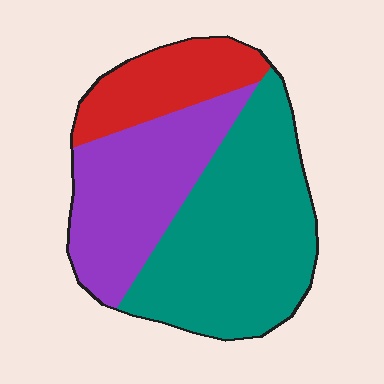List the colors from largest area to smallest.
From largest to smallest: teal, purple, red.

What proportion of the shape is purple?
Purple takes up between a quarter and a half of the shape.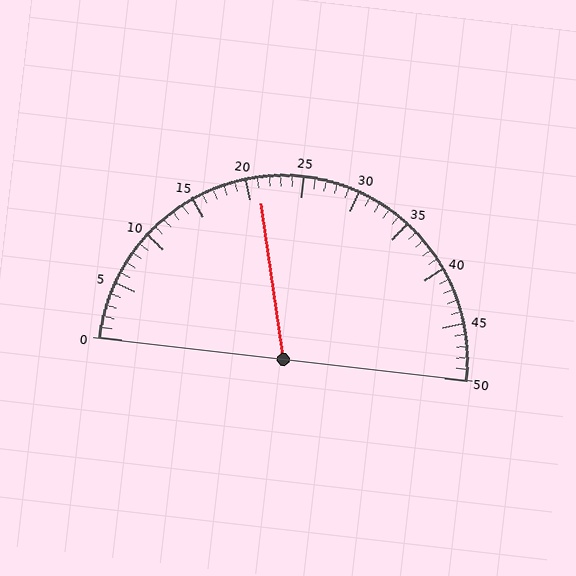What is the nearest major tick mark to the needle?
The nearest major tick mark is 20.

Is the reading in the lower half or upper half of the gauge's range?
The reading is in the lower half of the range (0 to 50).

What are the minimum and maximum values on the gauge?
The gauge ranges from 0 to 50.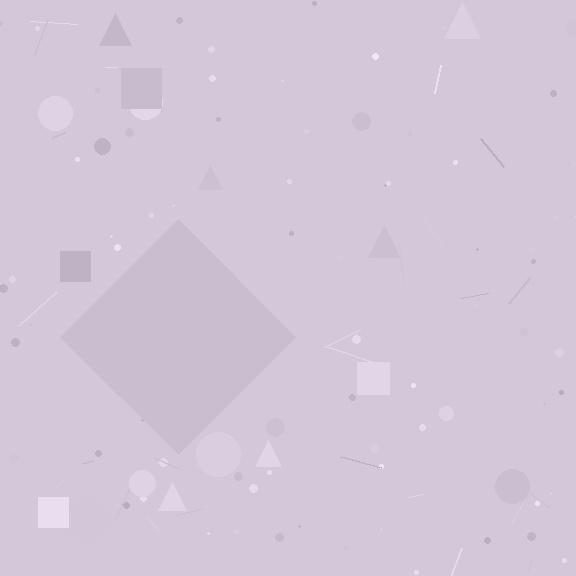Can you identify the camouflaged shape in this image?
The camouflaged shape is a diamond.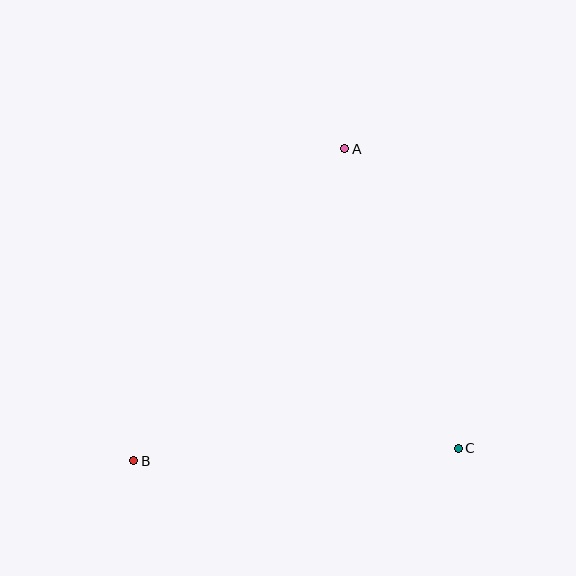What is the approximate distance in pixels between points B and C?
The distance between B and C is approximately 325 pixels.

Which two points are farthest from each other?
Points A and B are farthest from each other.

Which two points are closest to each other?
Points A and C are closest to each other.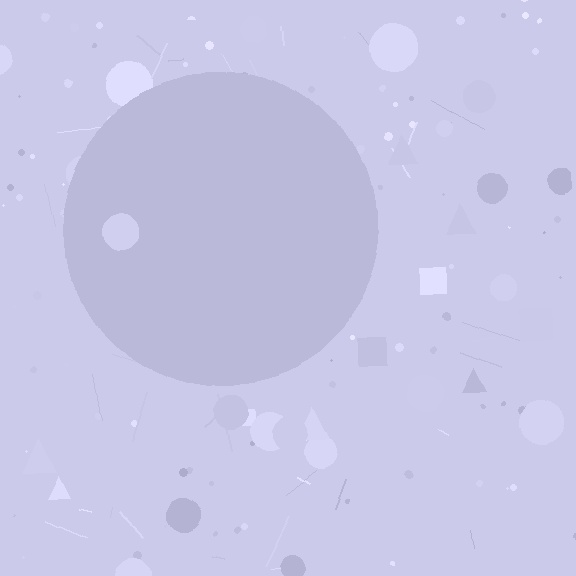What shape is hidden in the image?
A circle is hidden in the image.